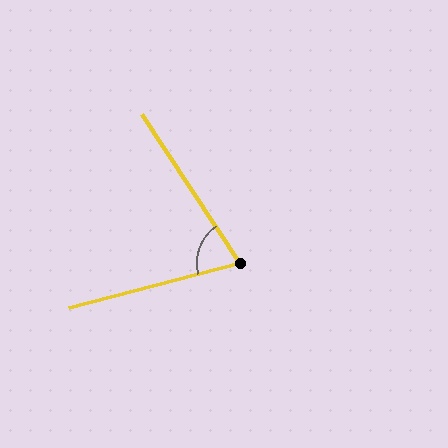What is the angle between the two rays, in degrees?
Approximately 72 degrees.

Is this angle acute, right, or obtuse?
It is acute.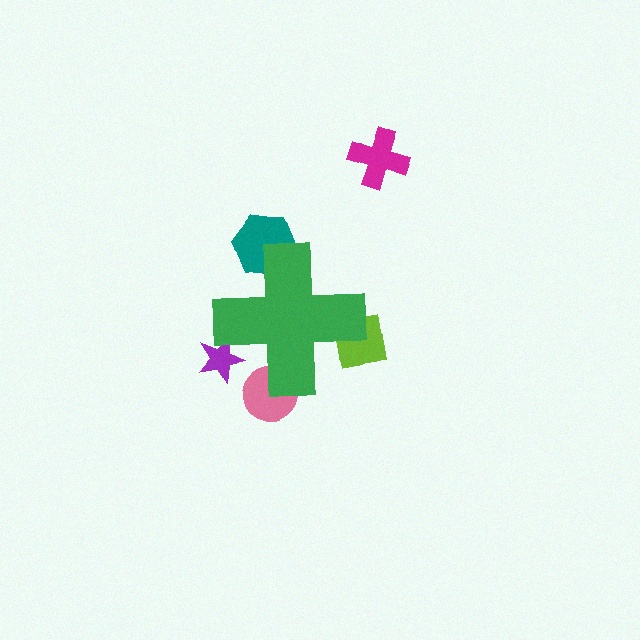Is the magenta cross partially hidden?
No, the magenta cross is fully visible.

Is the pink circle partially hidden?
Yes, the pink circle is partially hidden behind the green cross.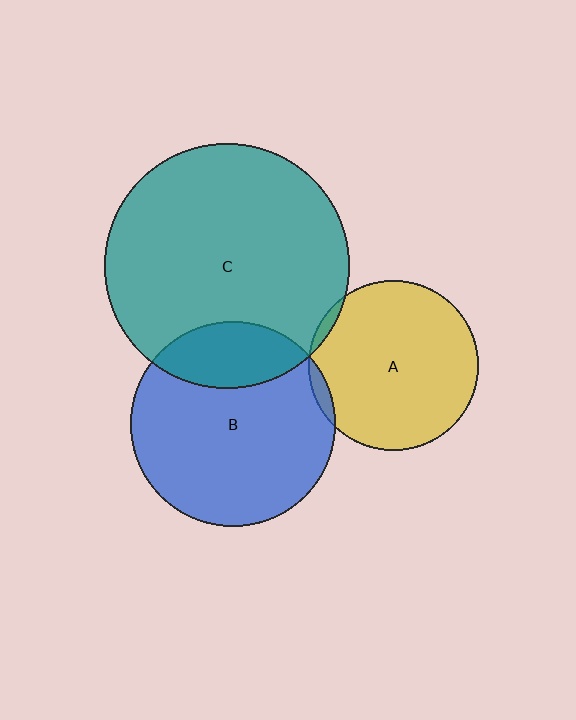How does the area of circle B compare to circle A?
Approximately 1.5 times.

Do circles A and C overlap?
Yes.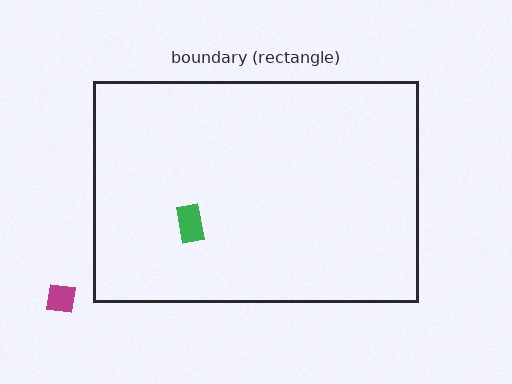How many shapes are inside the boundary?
1 inside, 1 outside.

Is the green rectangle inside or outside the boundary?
Inside.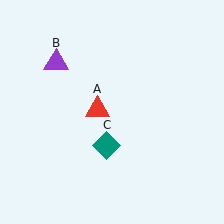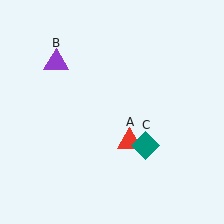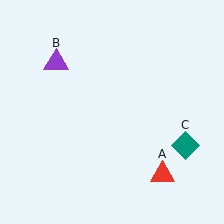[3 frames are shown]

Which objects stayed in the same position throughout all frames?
Purple triangle (object B) remained stationary.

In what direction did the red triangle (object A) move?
The red triangle (object A) moved down and to the right.